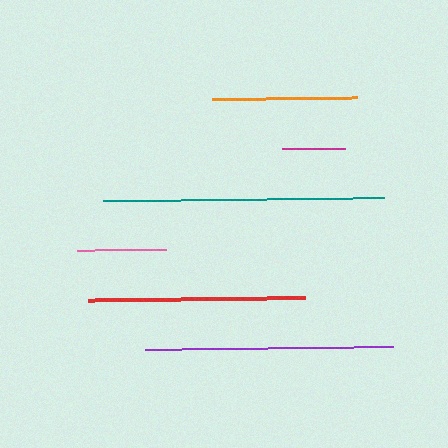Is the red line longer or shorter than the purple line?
The purple line is longer than the red line.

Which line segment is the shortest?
The magenta line is the shortest at approximately 63 pixels.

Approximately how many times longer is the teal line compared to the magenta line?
The teal line is approximately 4.5 times the length of the magenta line.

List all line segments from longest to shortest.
From longest to shortest: teal, purple, red, orange, pink, magenta.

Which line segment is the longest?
The teal line is the longest at approximately 281 pixels.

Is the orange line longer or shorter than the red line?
The red line is longer than the orange line.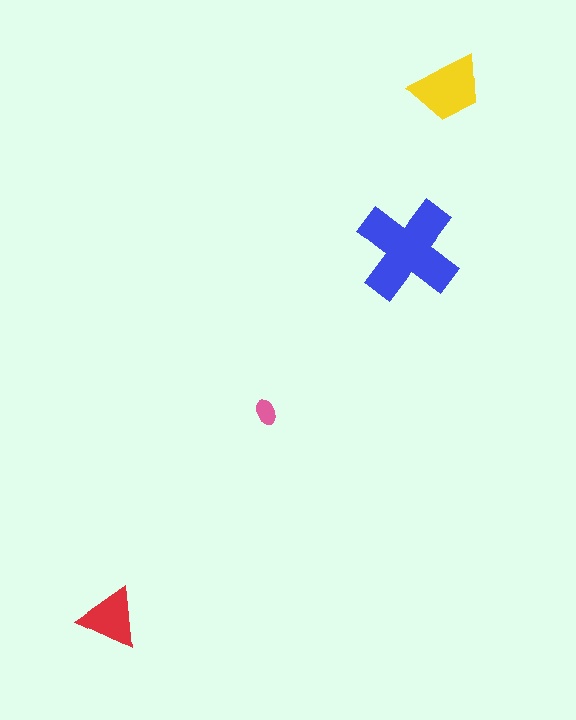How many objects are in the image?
There are 4 objects in the image.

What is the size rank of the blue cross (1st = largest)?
1st.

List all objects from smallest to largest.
The pink ellipse, the red triangle, the yellow trapezoid, the blue cross.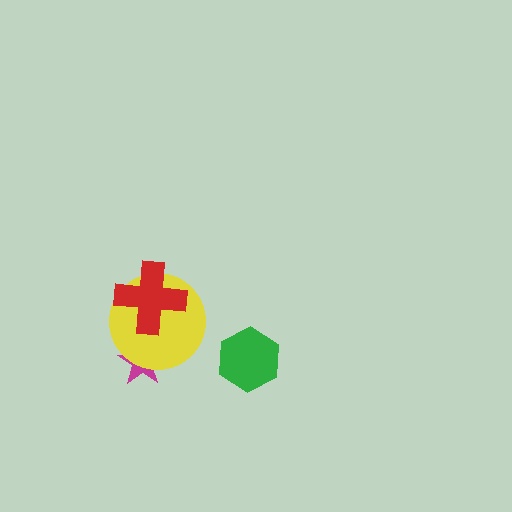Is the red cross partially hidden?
No, no other shape covers it.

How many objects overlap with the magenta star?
1 object overlaps with the magenta star.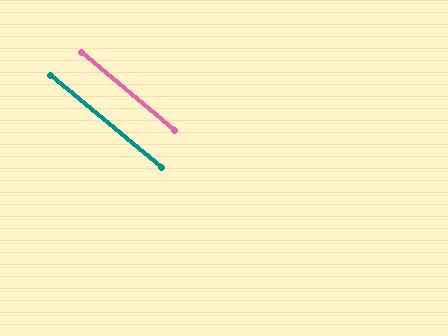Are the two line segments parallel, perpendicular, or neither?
Parallel — their directions differ by only 0.3°.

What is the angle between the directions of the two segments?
Approximately 0 degrees.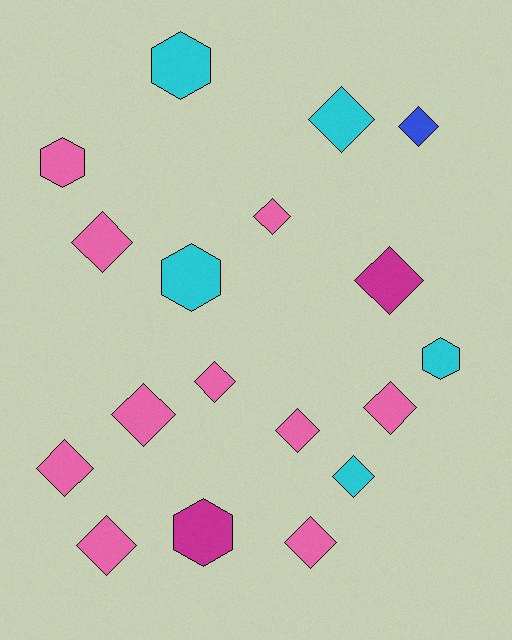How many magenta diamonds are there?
There is 1 magenta diamond.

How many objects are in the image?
There are 18 objects.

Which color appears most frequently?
Pink, with 10 objects.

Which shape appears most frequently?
Diamond, with 13 objects.